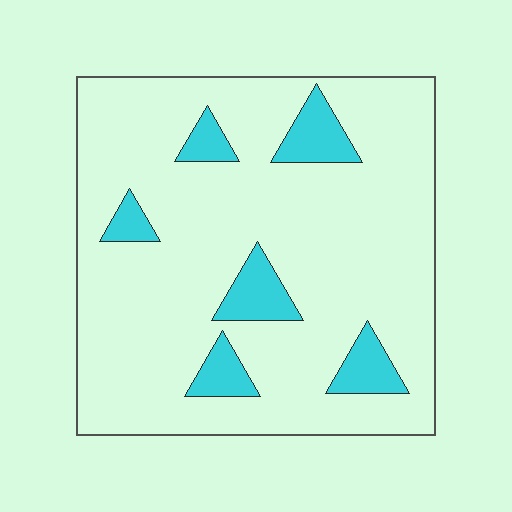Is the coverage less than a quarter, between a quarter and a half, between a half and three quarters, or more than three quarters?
Less than a quarter.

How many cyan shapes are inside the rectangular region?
6.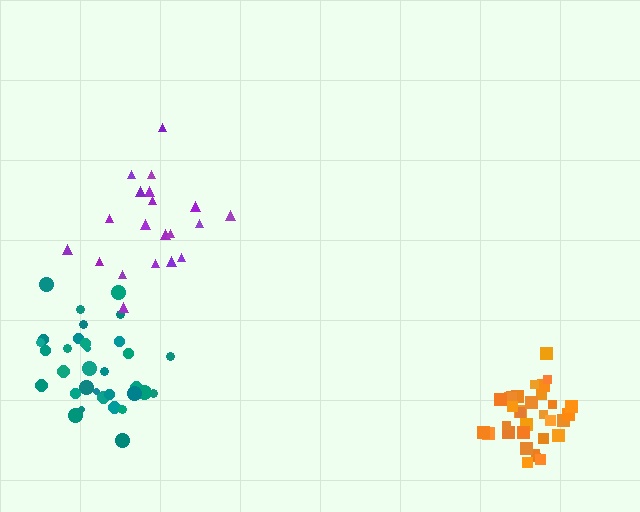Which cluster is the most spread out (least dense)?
Purple.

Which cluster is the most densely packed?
Orange.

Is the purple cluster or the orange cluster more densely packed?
Orange.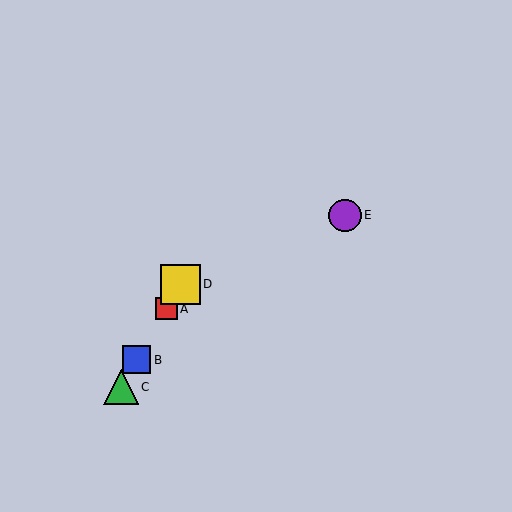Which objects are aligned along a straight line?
Objects A, B, C, D are aligned along a straight line.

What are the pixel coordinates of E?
Object E is at (345, 215).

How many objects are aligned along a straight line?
4 objects (A, B, C, D) are aligned along a straight line.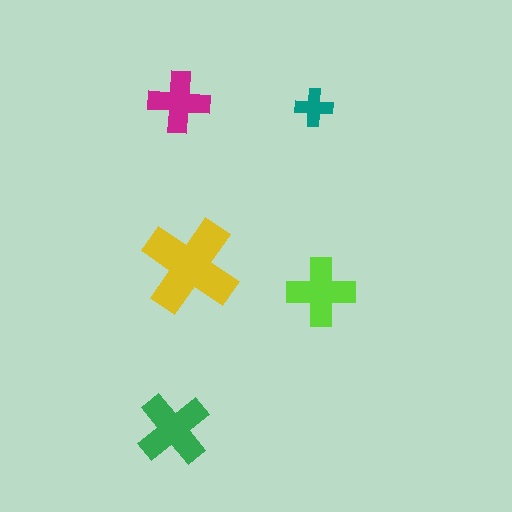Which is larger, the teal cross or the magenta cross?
The magenta one.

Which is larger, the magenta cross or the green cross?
The green one.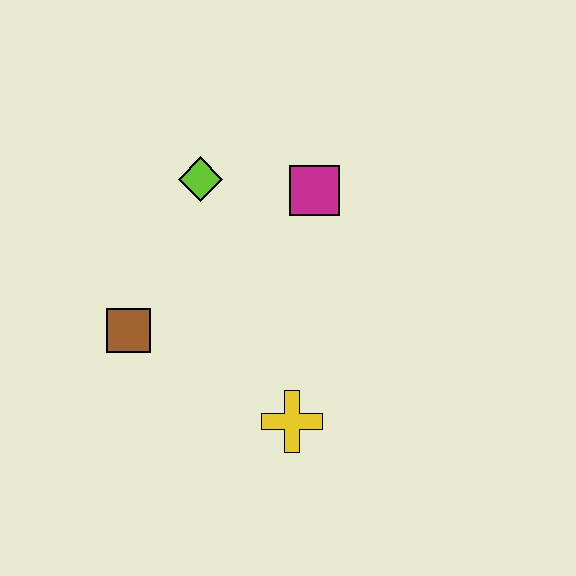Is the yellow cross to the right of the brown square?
Yes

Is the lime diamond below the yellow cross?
No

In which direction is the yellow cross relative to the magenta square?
The yellow cross is below the magenta square.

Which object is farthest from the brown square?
The magenta square is farthest from the brown square.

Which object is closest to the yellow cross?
The brown square is closest to the yellow cross.